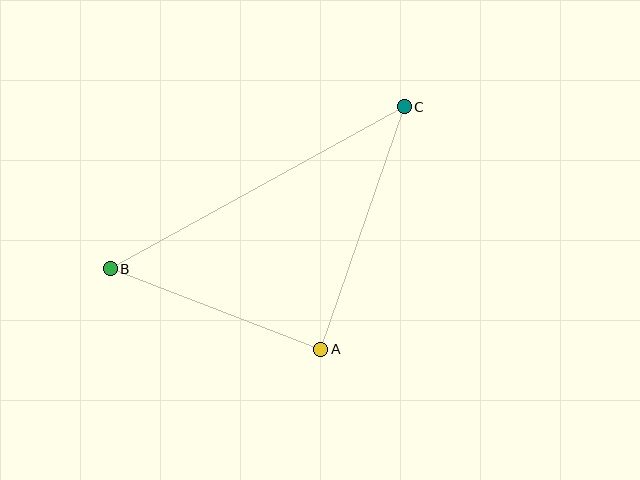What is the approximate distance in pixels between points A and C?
The distance between A and C is approximately 256 pixels.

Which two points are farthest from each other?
Points B and C are farthest from each other.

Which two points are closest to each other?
Points A and B are closest to each other.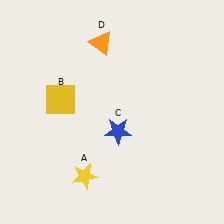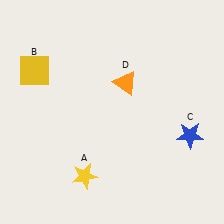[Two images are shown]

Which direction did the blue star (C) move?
The blue star (C) moved right.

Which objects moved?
The objects that moved are: the yellow square (B), the blue star (C), the orange triangle (D).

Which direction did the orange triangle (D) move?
The orange triangle (D) moved down.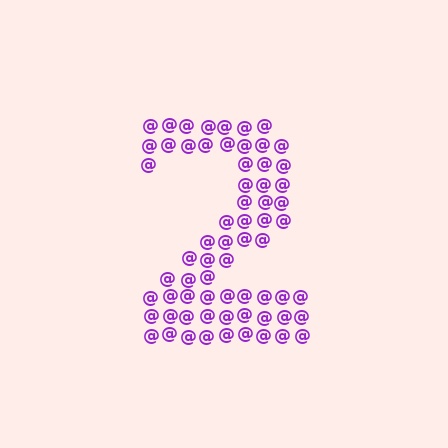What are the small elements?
The small elements are at signs.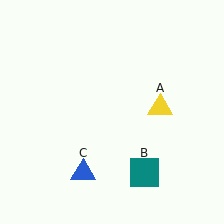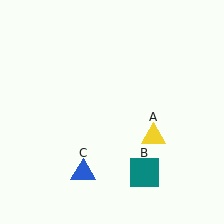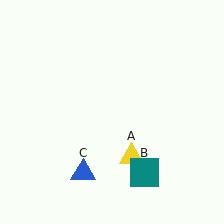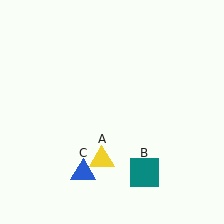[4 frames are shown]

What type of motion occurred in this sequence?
The yellow triangle (object A) rotated clockwise around the center of the scene.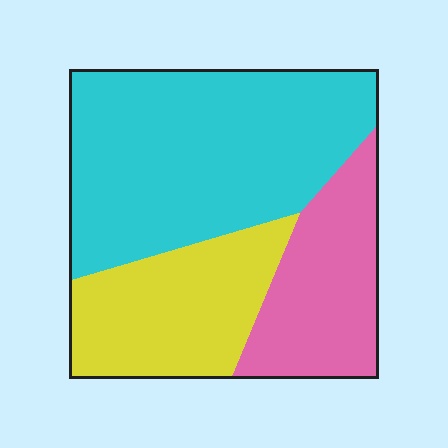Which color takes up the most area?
Cyan, at roughly 50%.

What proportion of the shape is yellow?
Yellow covers about 25% of the shape.